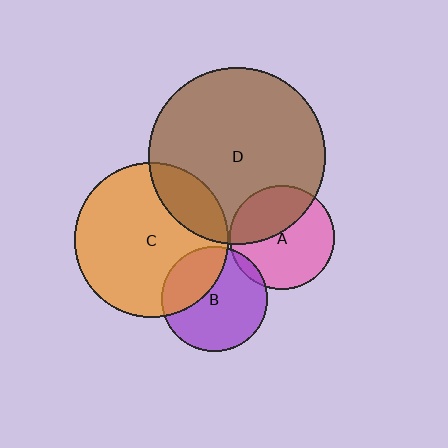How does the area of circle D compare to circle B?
Approximately 2.8 times.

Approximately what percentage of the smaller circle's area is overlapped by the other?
Approximately 35%.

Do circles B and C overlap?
Yes.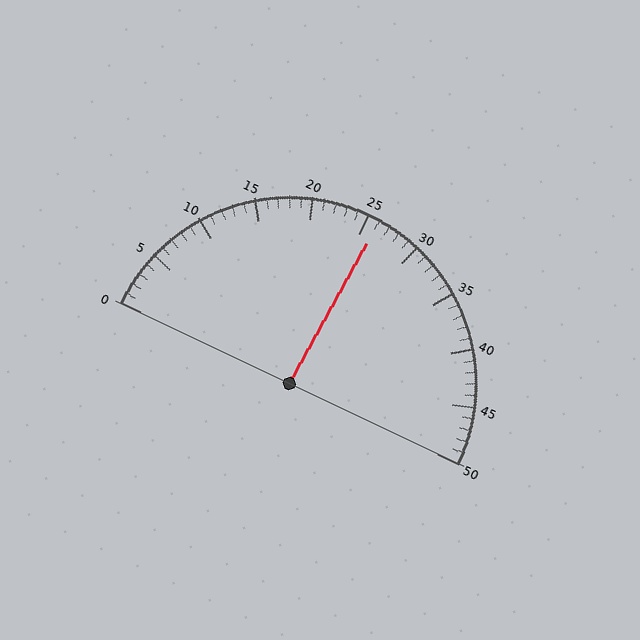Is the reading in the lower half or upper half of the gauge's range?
The reading is in the upper half of the range (0 to 50).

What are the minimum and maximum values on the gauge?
The gauge ranges from 0 to 50.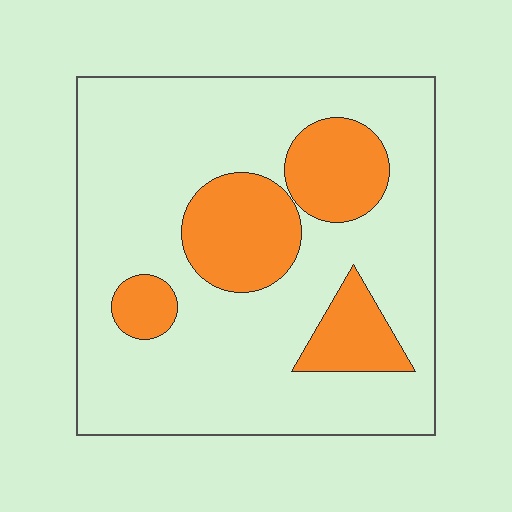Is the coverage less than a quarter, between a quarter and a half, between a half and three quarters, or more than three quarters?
Less than a quarter.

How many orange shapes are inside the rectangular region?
4.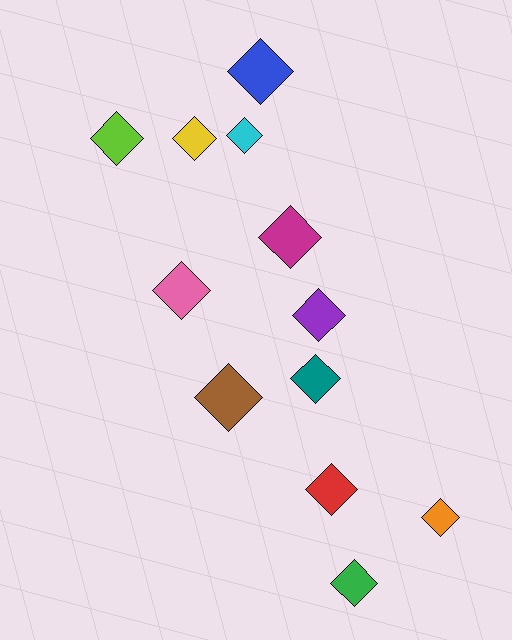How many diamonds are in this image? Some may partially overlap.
There are 12 diamonds.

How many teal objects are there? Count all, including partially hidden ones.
There is 1 teal object.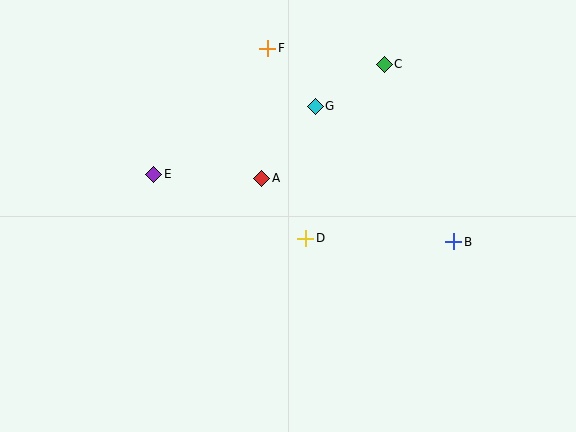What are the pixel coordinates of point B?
Point B is at (454, 242).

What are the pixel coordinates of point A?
Point A is at (262, 178).